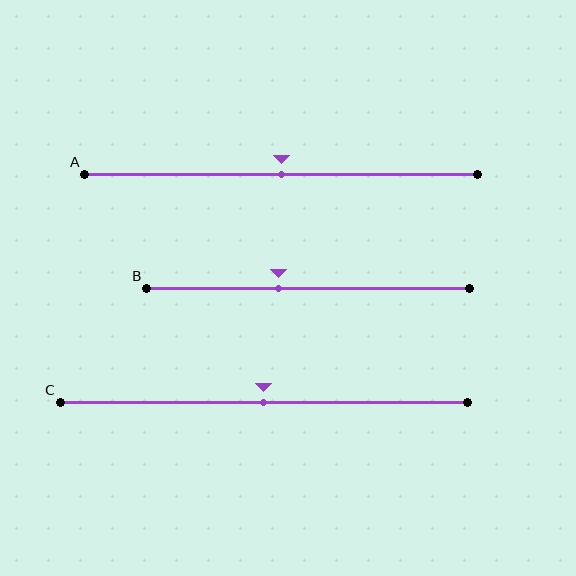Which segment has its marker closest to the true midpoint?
Segment A has its marker closest to the true midpoint.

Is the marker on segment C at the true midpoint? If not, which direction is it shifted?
Yes, the marker on segment C is at the true midpoint.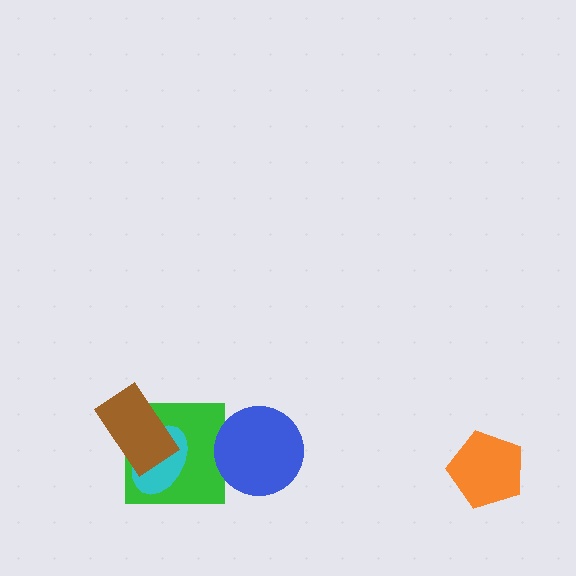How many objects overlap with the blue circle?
1 object overlaps with the blue circle.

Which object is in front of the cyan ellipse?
The brown rectangle is in front of the cyan ellipse.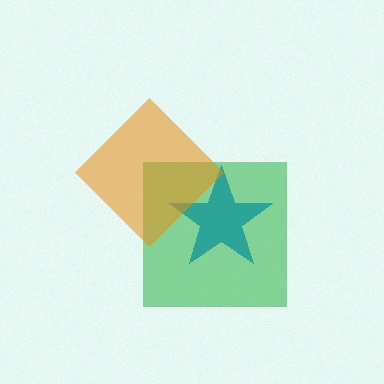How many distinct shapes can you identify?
There are 3 distinct shapes: a green square, a teal star, an orange diamond.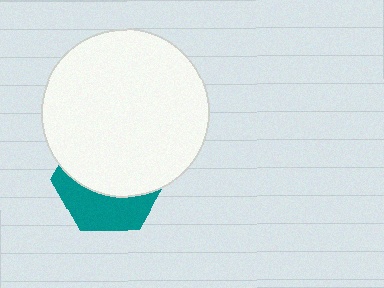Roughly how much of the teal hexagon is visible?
A small part of it is visible (roughly 38%).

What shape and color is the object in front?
The object in front is a white circle.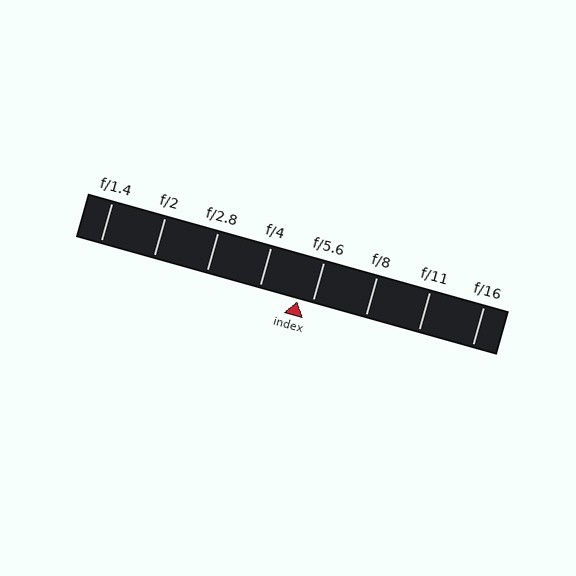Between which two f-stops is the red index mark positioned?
The index mark is between f/4 and f/5.6.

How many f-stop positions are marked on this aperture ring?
There are 8 f-stop positions marked.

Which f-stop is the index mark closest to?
The index mark is closest to f/5.6.